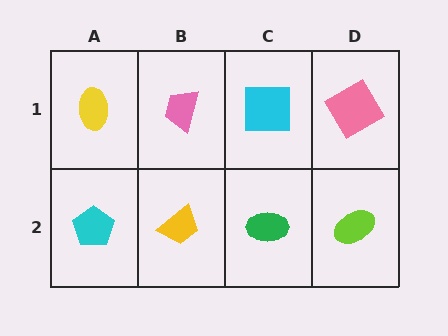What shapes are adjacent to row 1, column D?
A lime ellipse (row 2, column D), a cyan square (row 1, column C).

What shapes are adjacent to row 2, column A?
A yellow ellipse (row 1, column A), a yellow trapezoid (row 2, column B).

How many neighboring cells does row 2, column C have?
3.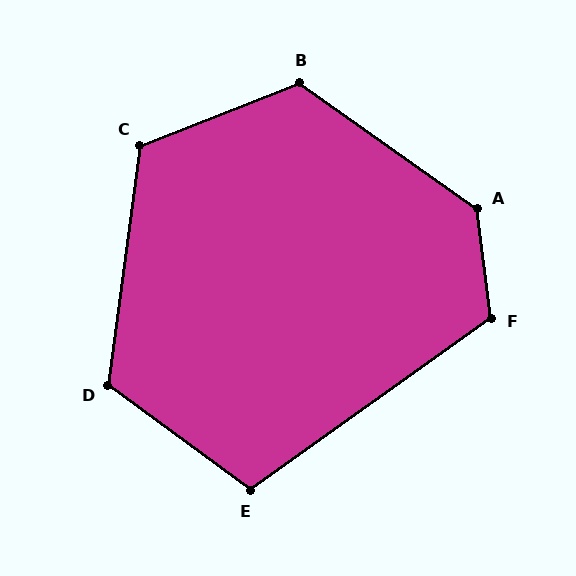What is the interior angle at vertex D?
Approximately 118 degrees (obtuse).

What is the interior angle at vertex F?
Approximately 118 degrees (obtuse).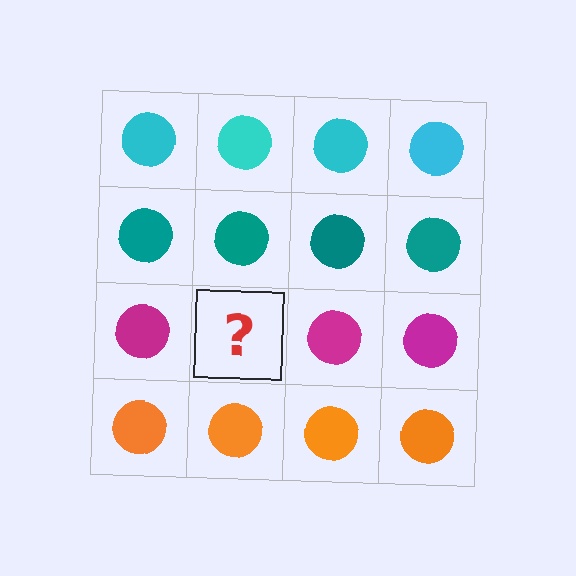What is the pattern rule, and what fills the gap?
The rule is that each row has a consistent color. The gap should be filled with a magenta circle.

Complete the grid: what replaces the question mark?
The question mark should be replaced with a magenta circle.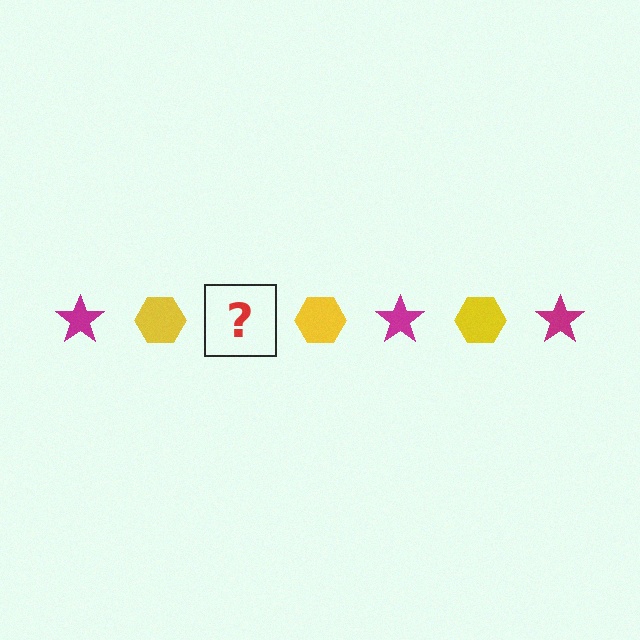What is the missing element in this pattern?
The missing element is a magenta star.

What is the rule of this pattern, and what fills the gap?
The rule is that the pattern alternates between magenta star and yellow hexagon. The gap should be filled with a magenta star.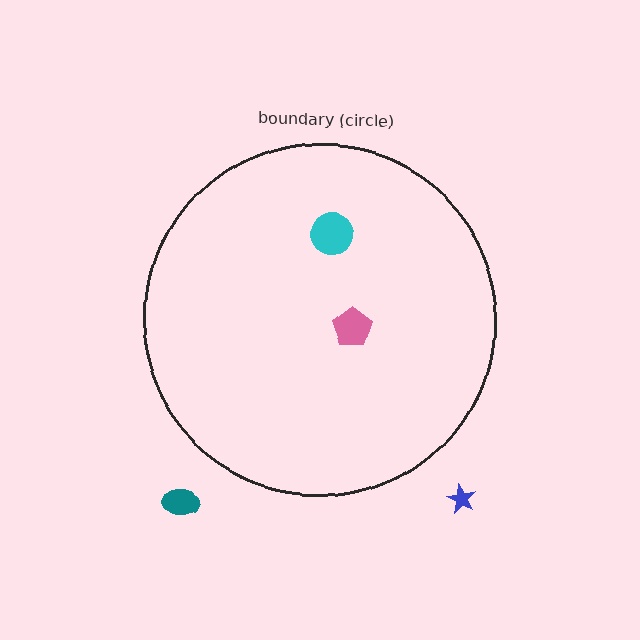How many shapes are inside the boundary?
2 inside, 2 outside.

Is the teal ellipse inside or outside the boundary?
Outside.